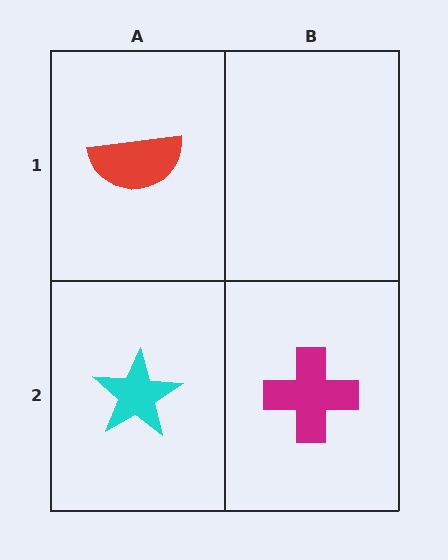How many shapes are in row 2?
2 shapes.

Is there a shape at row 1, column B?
No, that cell is empty.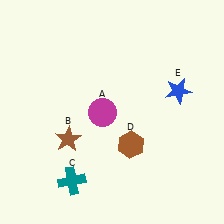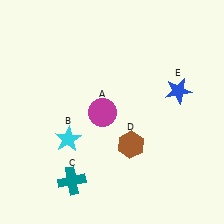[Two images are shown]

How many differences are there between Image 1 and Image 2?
There is 1 difference between the two images.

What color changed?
The star (B) changed from brown in Image 1 to cyan in Image 2.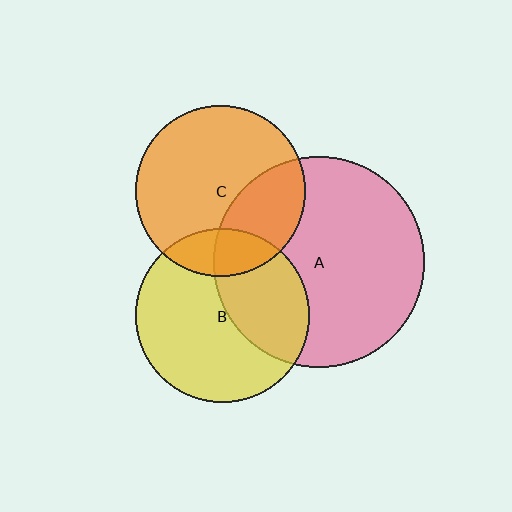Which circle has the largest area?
Circle A (pink).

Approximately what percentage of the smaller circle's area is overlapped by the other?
Approximately 30%.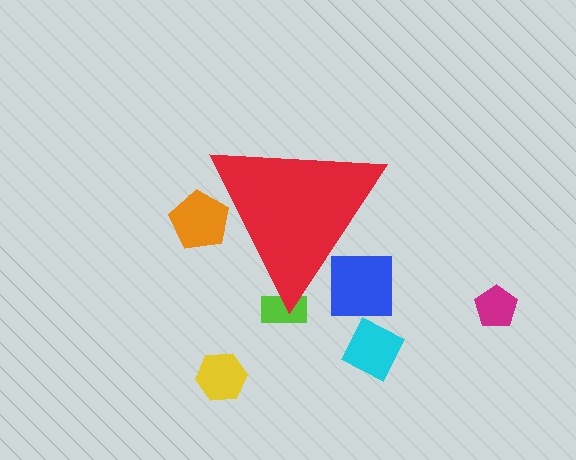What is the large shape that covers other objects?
A red triangle.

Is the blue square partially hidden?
Yes, the blue square is partially hidden behind the red triangle.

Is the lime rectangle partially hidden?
Yes, the lime rectangle is partially hidden behind the red triangle.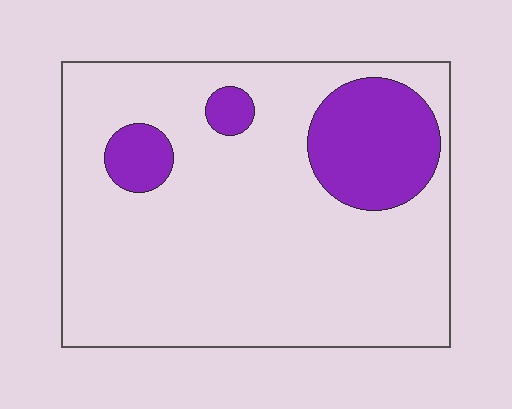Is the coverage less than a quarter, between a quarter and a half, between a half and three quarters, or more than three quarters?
Less than a quarter.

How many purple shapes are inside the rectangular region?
3.